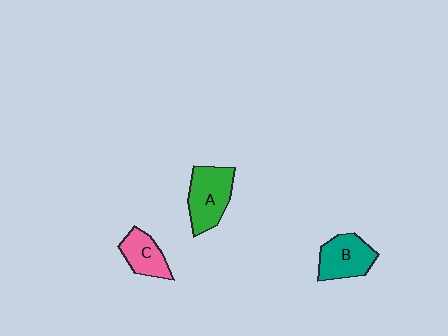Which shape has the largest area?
Shape A (green).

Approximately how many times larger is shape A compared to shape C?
Approximately 1.4 times.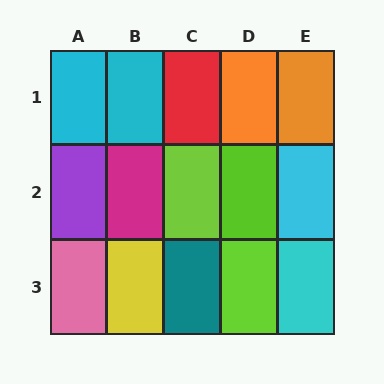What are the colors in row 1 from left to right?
Cyan, cyan, red, orange, orange.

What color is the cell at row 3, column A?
Pink.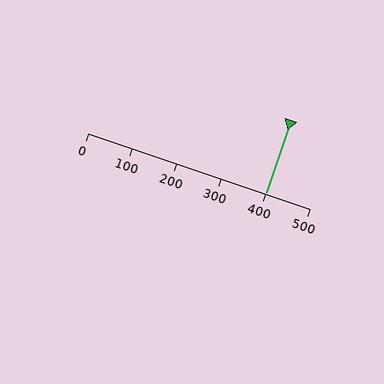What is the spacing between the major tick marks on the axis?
The major ticks are spaced 100 apart.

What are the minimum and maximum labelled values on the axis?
The axis runs from 0 to 500.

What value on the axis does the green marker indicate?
The marker indicates approximately 400.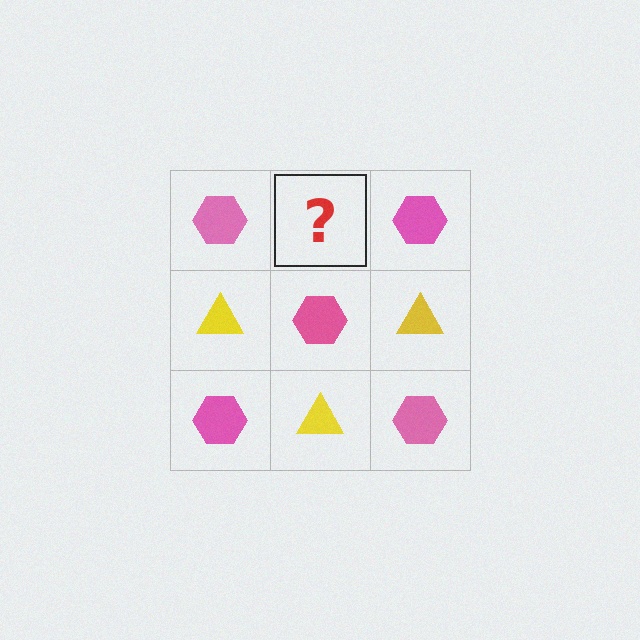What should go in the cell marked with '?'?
The missing cell should contain a yellow triangle.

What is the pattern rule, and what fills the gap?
The rule is that it alternates pink hexagon and yellow triangle in a checkerboard pattern. The gap should be filled with a yellow triangle.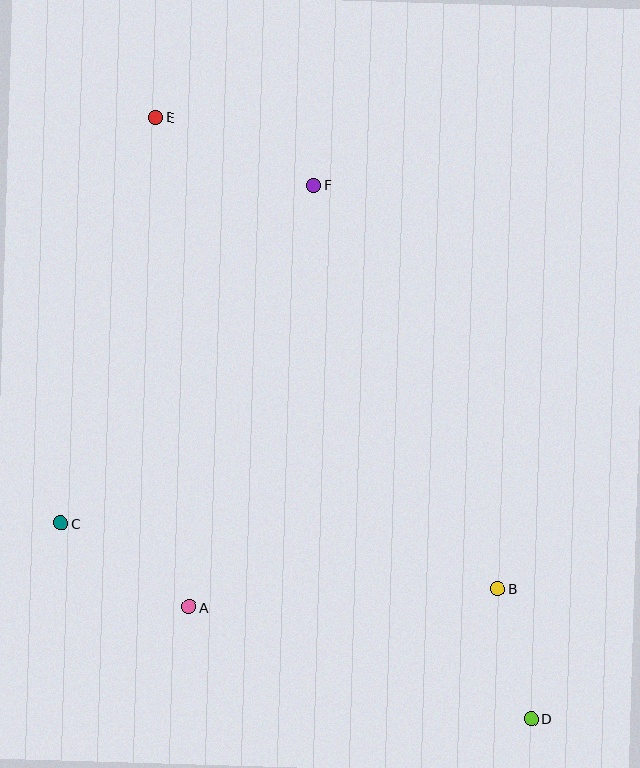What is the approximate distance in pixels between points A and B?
The distance between A and B is approximately 309 pixels.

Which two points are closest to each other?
Points B and D are closest to each other.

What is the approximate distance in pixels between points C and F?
The distance between C and F is approximately 422 pixels.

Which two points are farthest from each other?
Points D and E are farthest from each other.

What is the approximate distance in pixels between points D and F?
The distance between D and F is approximately 576 pixels.